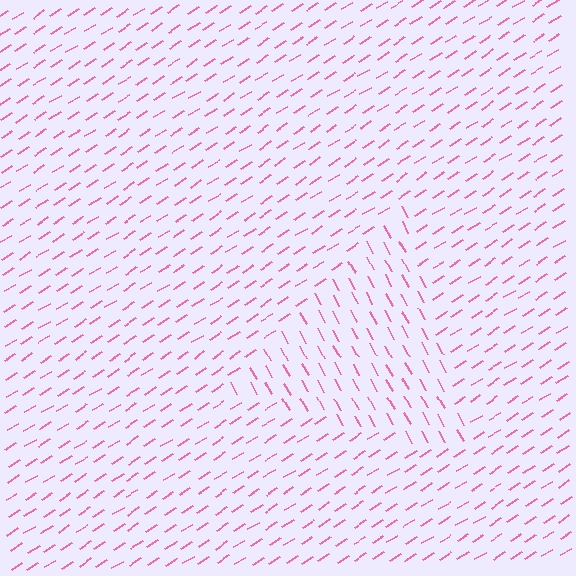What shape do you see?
I see a triangle.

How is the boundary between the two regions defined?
The boundary is defined purely by a change in line orientation (approximately 87 degrees difference). All lines are the same color and thickness.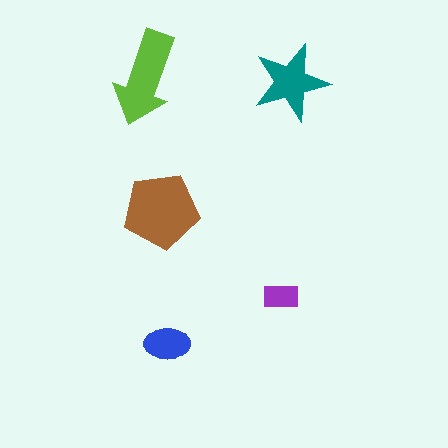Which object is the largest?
The brown pentagon.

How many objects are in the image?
There are 5 objects in the image.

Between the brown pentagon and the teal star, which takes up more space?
The brown pentagon.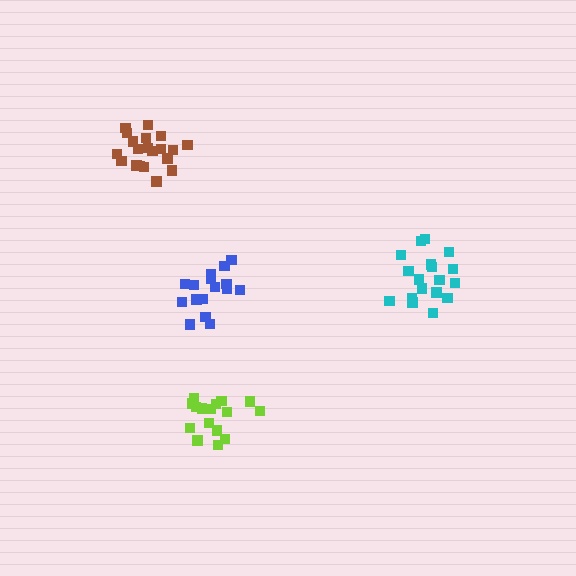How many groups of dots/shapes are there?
There are 4 groups.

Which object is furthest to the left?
The brown cluster is leftmost.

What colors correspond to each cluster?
The clusters are colored: cyan, brown, blue, lime.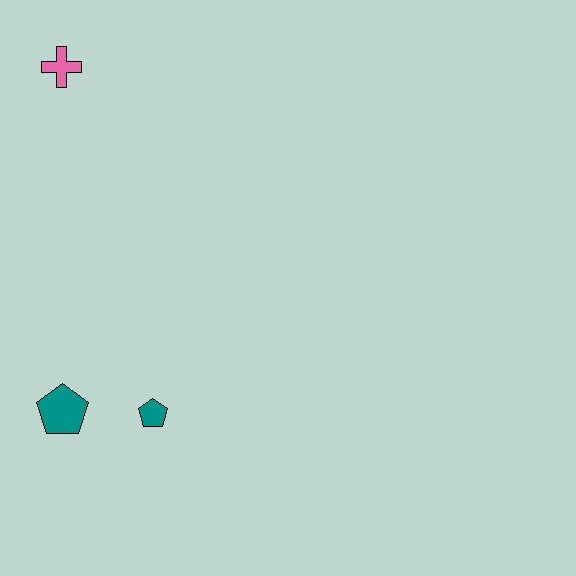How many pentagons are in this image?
There are 2 pentagons.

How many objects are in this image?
There are 3 objects.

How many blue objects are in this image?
There are no blue objects.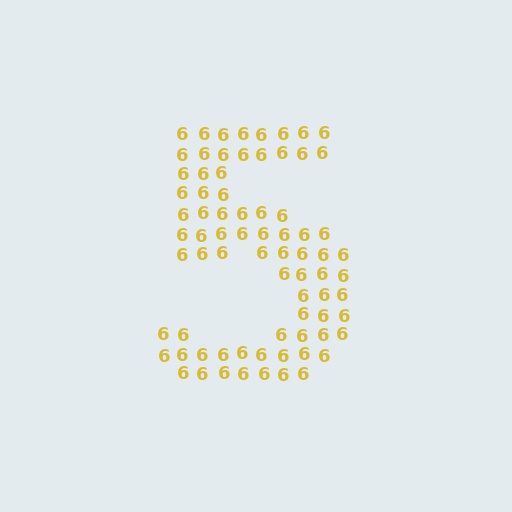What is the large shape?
The large shape is the digit 5.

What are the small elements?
The small elements are digit 6's.